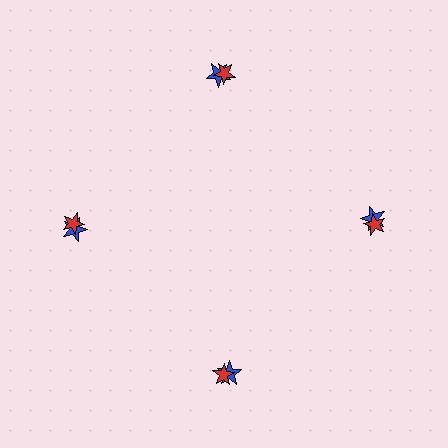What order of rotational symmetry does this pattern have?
This pattern has 4-fold rotational symmetry.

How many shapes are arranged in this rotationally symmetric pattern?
There are 8 shapes, arranged in 4 groups of 2.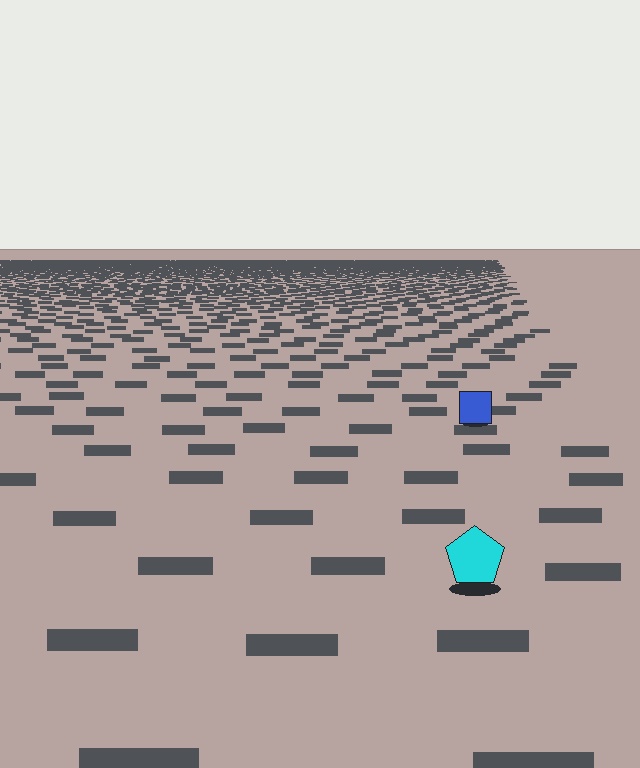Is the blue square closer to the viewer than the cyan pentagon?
No. The cyan pentagon is closer — you can tell from the texture gradient: the ground texture is coarser near it.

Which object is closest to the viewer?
The cyan pentagon is closest. The texture marks near it are larger and more spread out.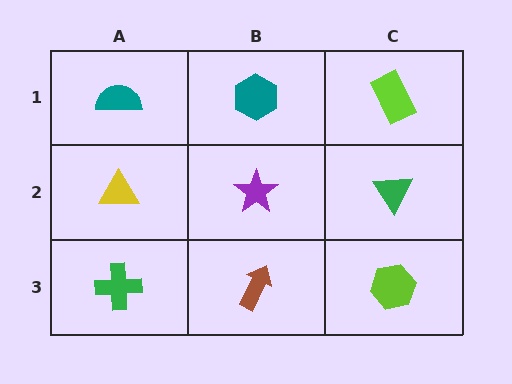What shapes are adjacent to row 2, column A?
A teal semicircle (row 1, column A), a green cross (row 3, column A), a purple star (row 2, column B).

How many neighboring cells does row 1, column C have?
2.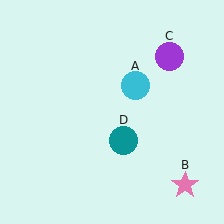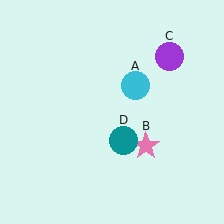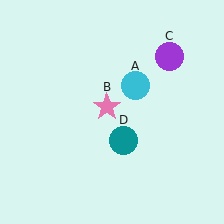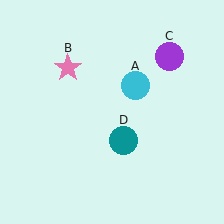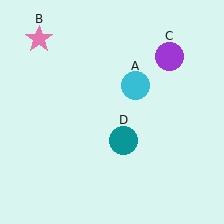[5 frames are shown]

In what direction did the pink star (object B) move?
The pink star (object B) moved up and to the left.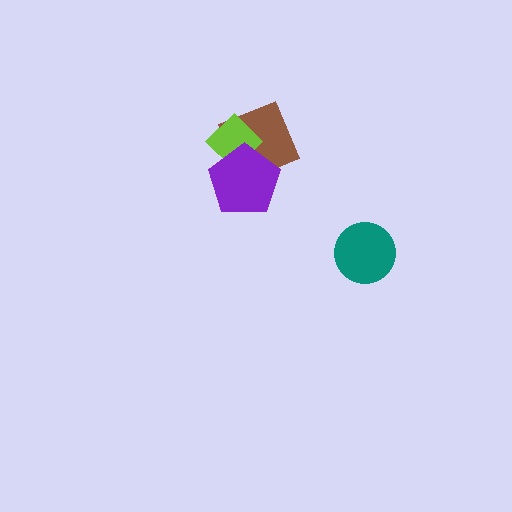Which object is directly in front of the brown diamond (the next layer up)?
The lime diamond is directly in front of the brown diamond.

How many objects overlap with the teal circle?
0 objects overlap with the teal circle.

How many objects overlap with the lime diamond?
2 objects overlap with the lime diamond.